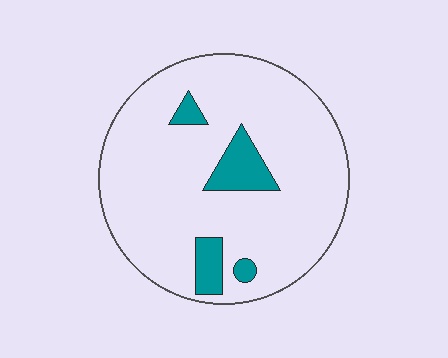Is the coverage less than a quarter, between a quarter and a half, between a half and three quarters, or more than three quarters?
Less than a quarter.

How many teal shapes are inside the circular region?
4.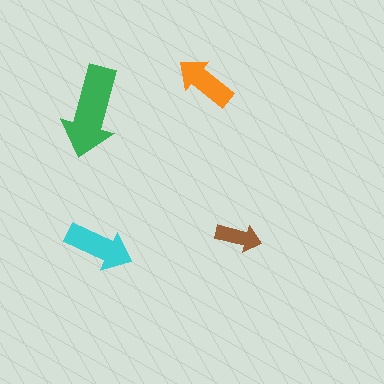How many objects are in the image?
There are 4 objects in the image.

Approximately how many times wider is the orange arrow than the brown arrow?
About 1.5 times wider.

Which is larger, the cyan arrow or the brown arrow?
The cyan one.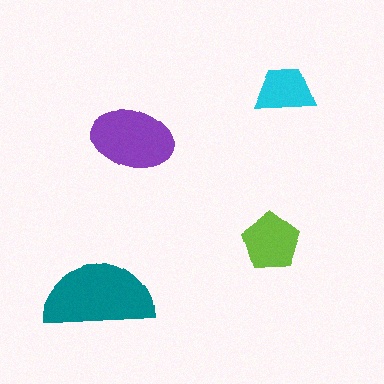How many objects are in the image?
There are 4 objects in the image.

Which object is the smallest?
The cyan trapezoid.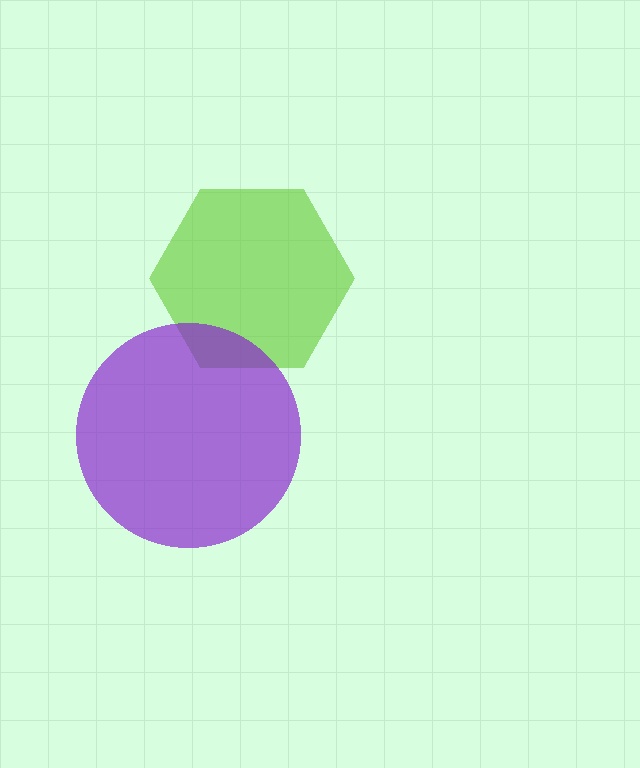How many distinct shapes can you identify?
There are 2 distinct shapes: a lime hexagon, a purple circle.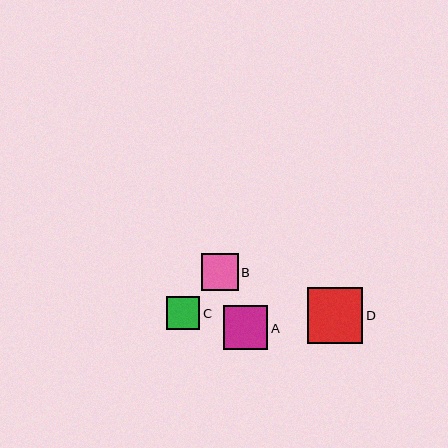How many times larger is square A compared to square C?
Square A is approximately 1.3 times the size of square C.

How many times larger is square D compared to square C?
Square D is approximately 1.7 times the size of square C.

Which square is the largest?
Square D is the largest with a size of approximately 55 pixels.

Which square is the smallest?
Square C is the smallest with a size of approximately 33 pixels.